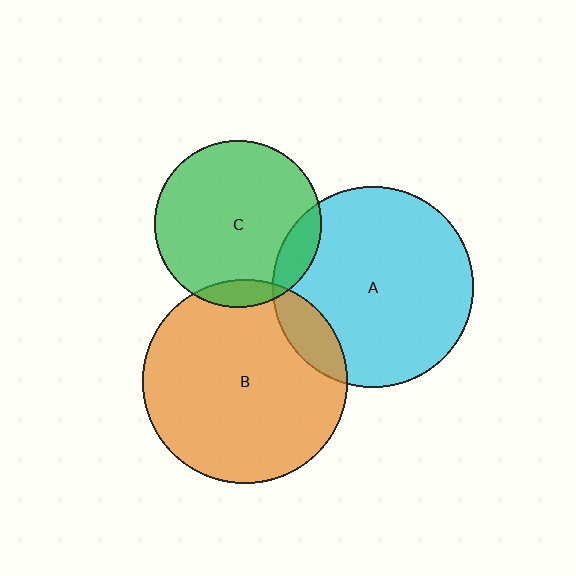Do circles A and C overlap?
Yes.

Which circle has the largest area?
Circle B (orange).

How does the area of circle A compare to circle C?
Approximately 1.5 times.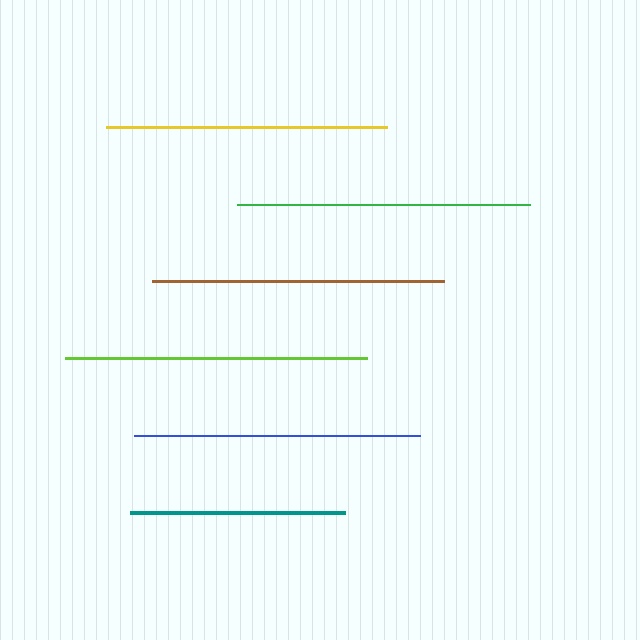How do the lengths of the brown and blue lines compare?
The brown and blue lines are approximately the same length.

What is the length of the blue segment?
The blue segment is approximately 286 pixels long.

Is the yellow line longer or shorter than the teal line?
The yellow line is longer than the teal line.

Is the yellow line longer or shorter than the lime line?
The lime line is longer than the yellow line.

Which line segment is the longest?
The lime line is the longest at approximately 302 pixels.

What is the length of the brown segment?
The brown segment is approximately 292 pixels long.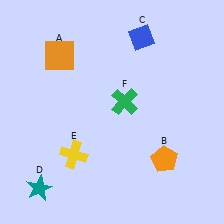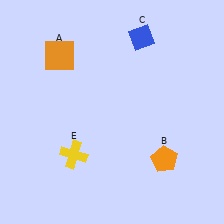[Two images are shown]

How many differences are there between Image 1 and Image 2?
There are 2 differences between the two images.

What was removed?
The teal star (D), the green cross (F) were removed in Image 2.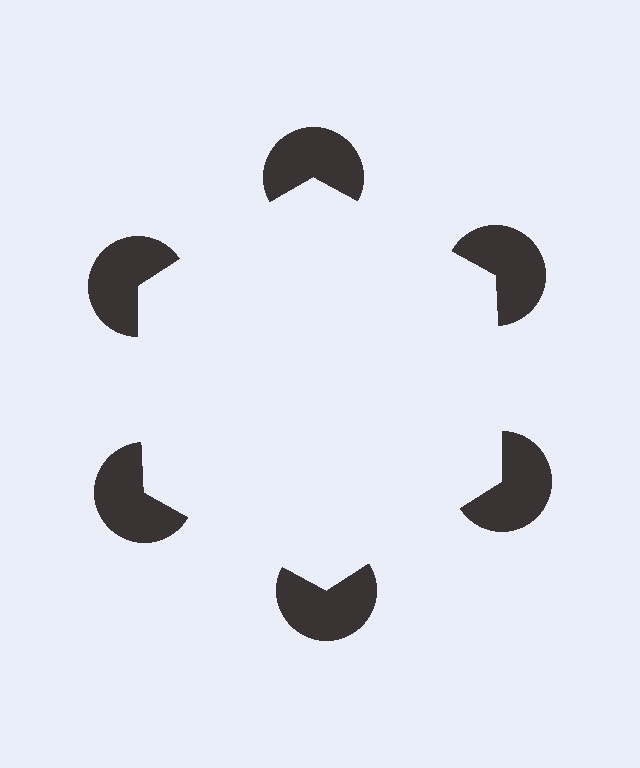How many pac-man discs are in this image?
There are 6 — one at each vertex of the illusory hexagon.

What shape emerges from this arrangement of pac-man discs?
An illusory hexagon — its edges are inferred from the aligned wedge cuts in the pac-man discs, not physically drawn.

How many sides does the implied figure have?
6 sides.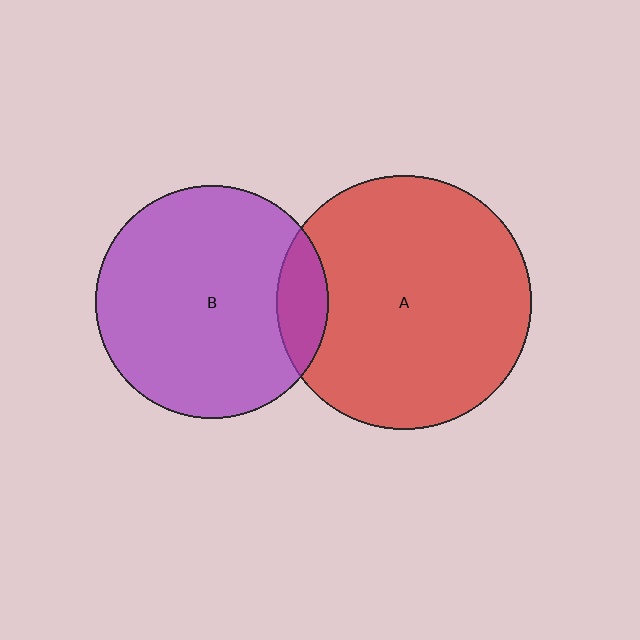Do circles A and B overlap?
Yes.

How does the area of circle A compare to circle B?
Approximately 1.2 times.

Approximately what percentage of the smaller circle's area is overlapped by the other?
Approximately 15%.